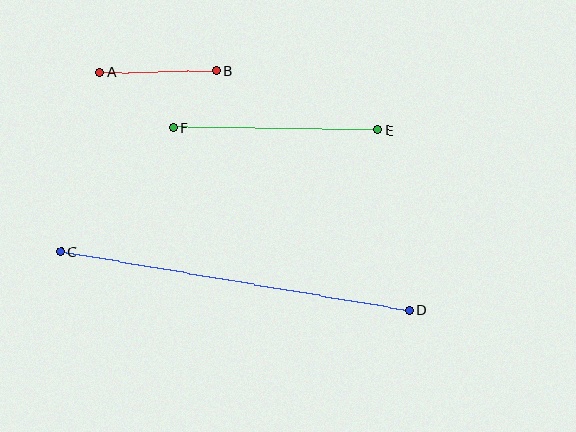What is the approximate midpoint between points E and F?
The midpoint is at approximately (276, 129) pixels.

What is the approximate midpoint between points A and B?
The midpoint is at approximately (158, 71) pixels.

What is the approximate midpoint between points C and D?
The midpoint is at approximately (235, 281) pixels.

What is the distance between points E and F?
The distance is approximately 205 pixels.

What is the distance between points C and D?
The distance is approximately 353 pixels.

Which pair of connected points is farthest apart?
Points C and D are farthest apart.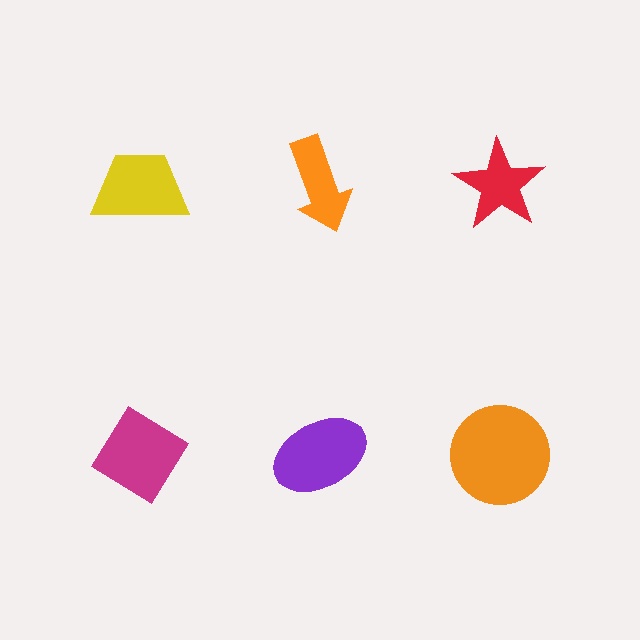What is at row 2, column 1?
A magenta diamond.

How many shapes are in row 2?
3 shapes.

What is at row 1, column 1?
A yellow trapezoid.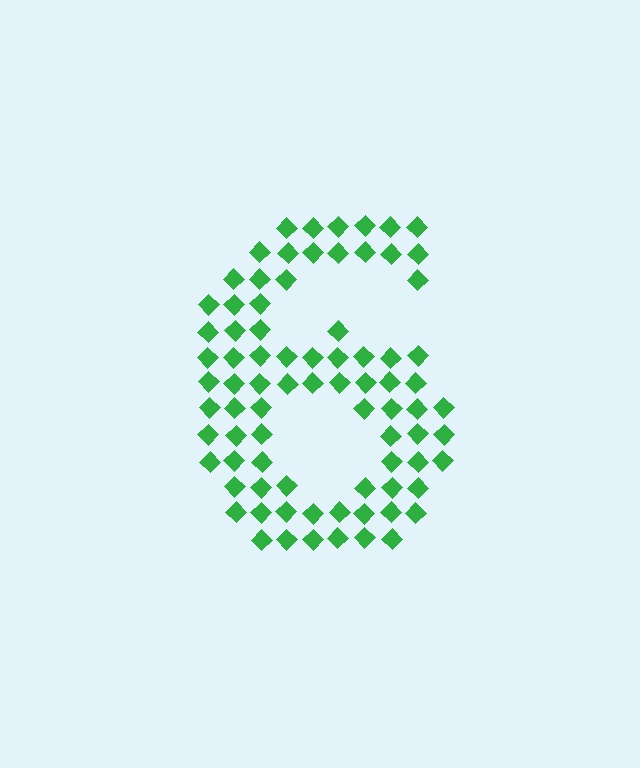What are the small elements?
The small elements are diamonds.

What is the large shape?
The large shape is the digit 6.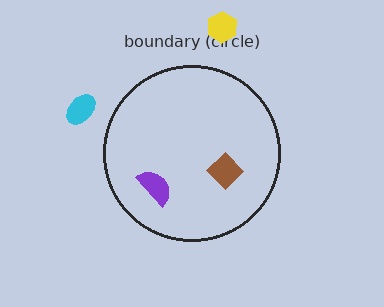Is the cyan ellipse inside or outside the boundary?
Outside.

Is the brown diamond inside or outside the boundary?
Inside.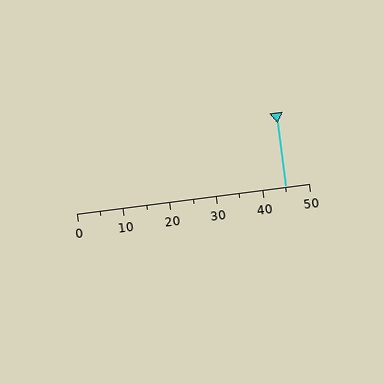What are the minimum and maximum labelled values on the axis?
The axis runs from 0 to 50.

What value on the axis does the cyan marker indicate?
The marker indicates approximately 45.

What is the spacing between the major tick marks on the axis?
The major ticks are spaced 10 apart.